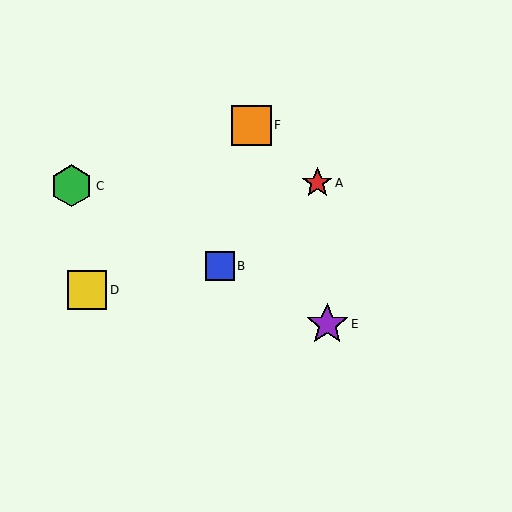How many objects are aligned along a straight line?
3 objects (B, C, E) are aligned along a straight line.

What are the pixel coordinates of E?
Object E is at (327, 324).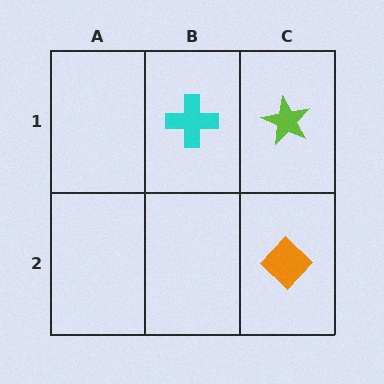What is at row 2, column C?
An orange diamond.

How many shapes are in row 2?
1 shape.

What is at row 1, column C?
A lime star.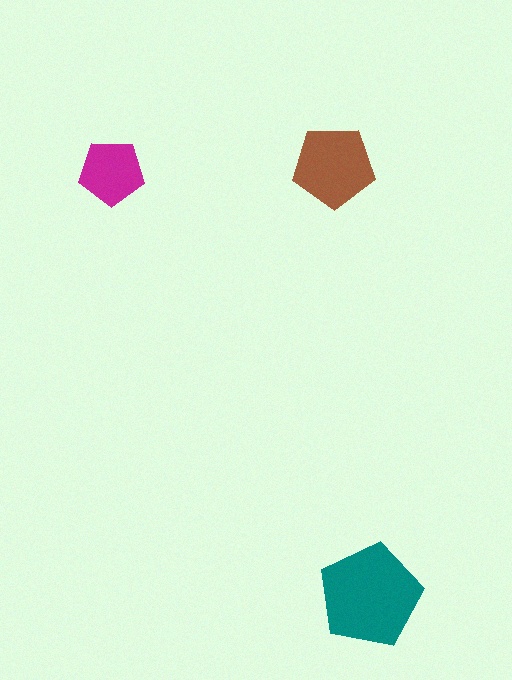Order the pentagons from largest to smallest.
the teal one, the brown one, the magenta one.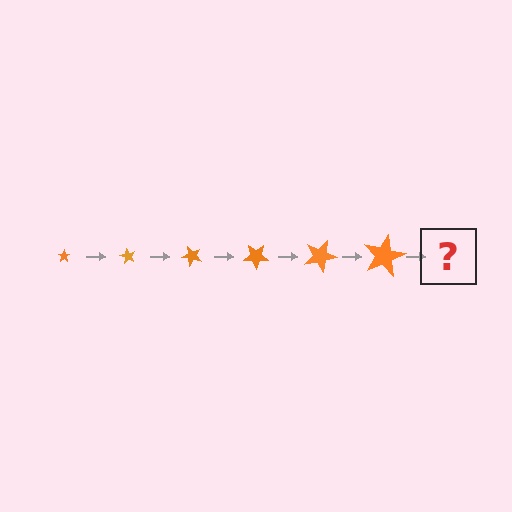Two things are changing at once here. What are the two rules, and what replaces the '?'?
The two rules are that the star grows larger each step and it rotates 60 degrees each step. The '?' should be a star, larger than the previous one and rotated 360 degrees from the start.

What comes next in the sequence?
The next element should be a star, larger than the previous one and rotated 360 degrees from the start.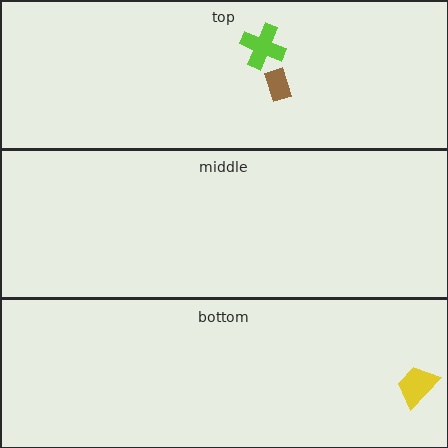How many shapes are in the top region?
2.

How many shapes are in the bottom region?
1.